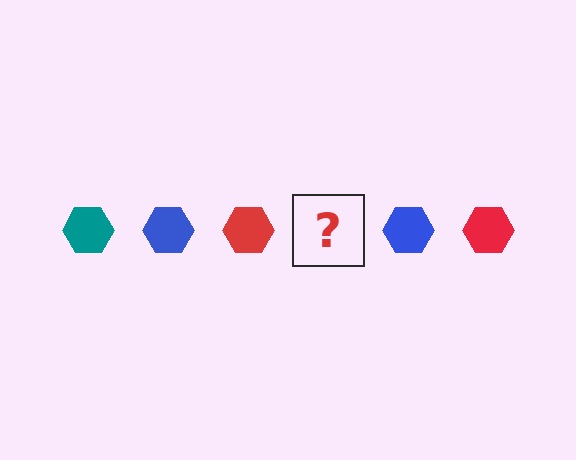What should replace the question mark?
The question mark should be replaced with a teal hexagon.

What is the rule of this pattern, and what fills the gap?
The rule is that the pattern cycles through teal, blue, red hexagons. The gap should be filled with a teal hexagon.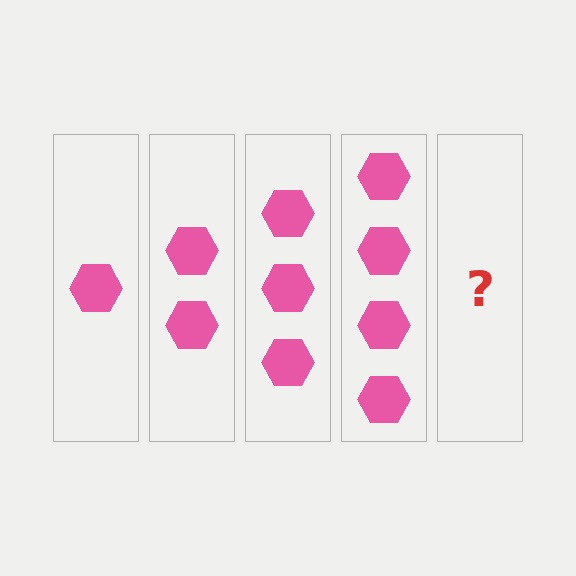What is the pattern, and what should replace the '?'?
The pattern is that each step adds one more hexagon. The '?' should be 5 hexagons.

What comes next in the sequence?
The next element should be 5 hexagons.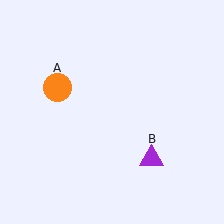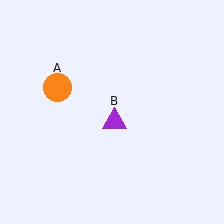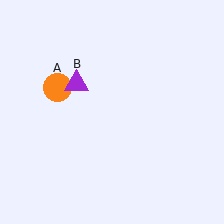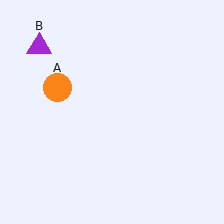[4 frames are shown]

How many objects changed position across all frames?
1 object changed position: purple triangle (object B).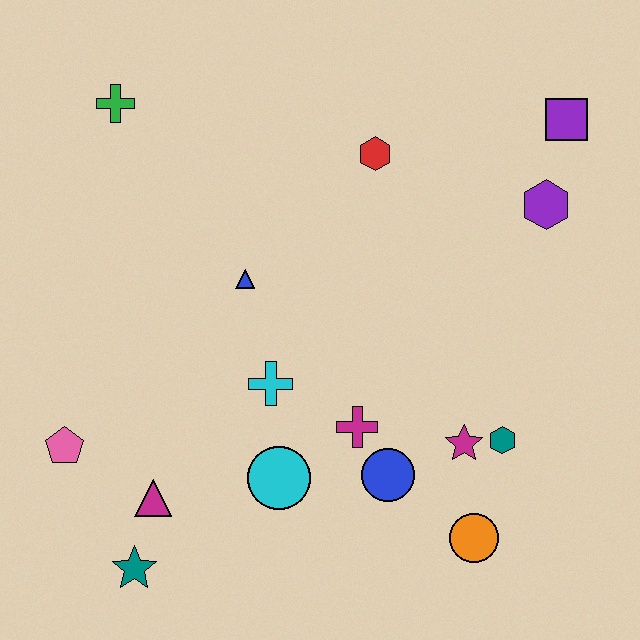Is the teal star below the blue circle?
Yes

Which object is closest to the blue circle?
The magenta cross is closest to the blue circle.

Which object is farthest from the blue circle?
The green cross is farthest from the blue circle.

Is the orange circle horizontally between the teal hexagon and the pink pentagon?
Yes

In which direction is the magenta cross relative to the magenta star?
The magenta cross is to the left of the magenta star.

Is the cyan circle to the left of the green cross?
No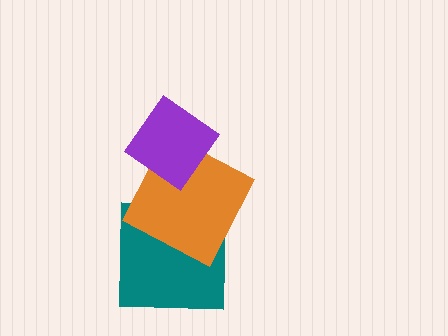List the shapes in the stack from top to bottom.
From top to bottom: the purple diamond, the orange square, the teal square.